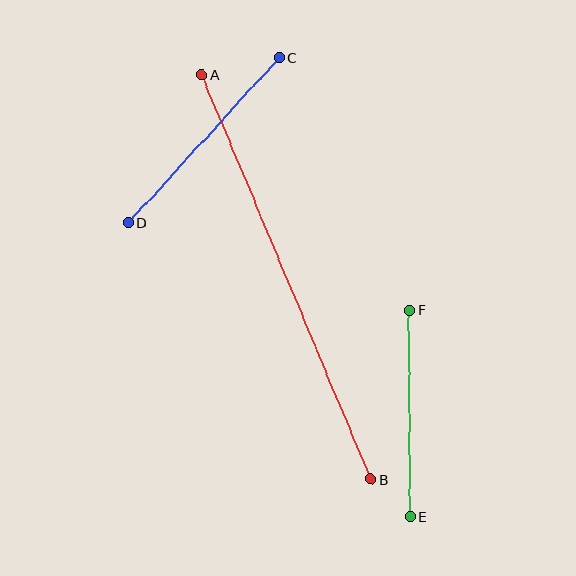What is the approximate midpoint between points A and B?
The midpoint is at approximately (286, 277) pixels.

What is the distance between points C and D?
The distance is approximately 224 pixels.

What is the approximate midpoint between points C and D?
The midpoint is at approximately (204, 140) pixels.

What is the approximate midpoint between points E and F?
The midpoint is at approximately (410, 414) pixels.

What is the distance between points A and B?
The distance is approximately 439 pixels.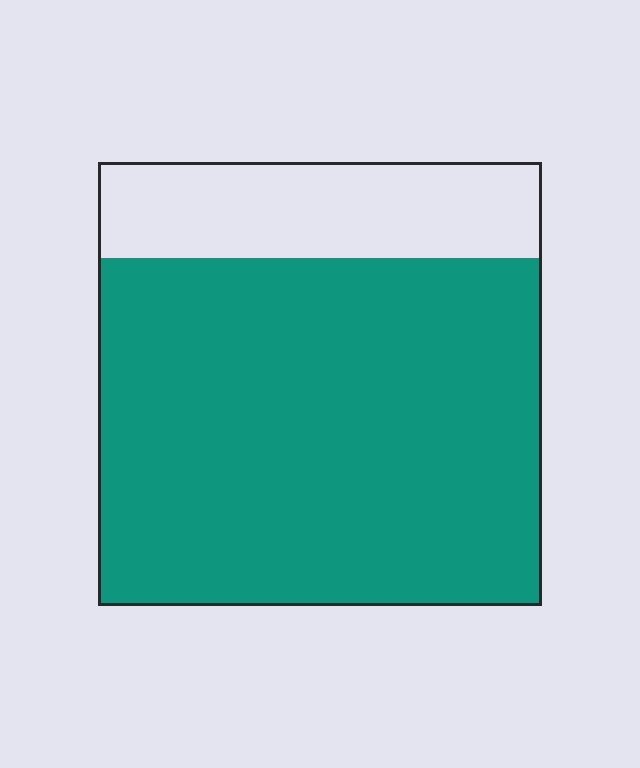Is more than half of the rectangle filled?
Yes.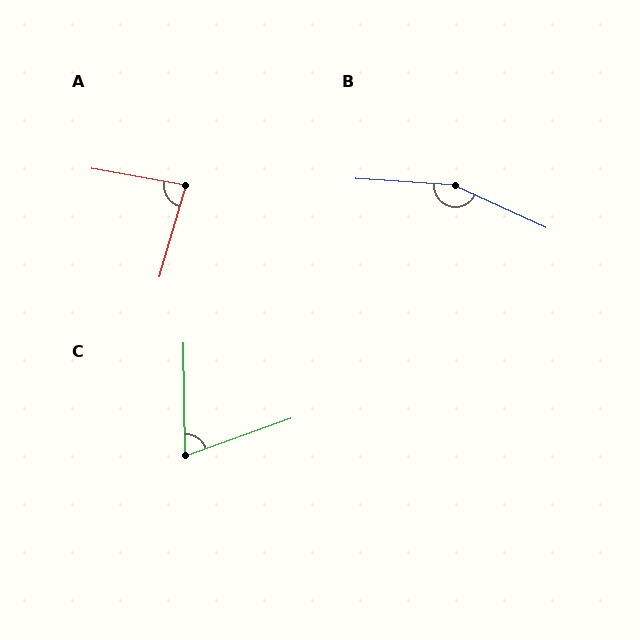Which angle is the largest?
B, at approximately 159 degrees.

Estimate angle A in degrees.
Approximately 84 degrees.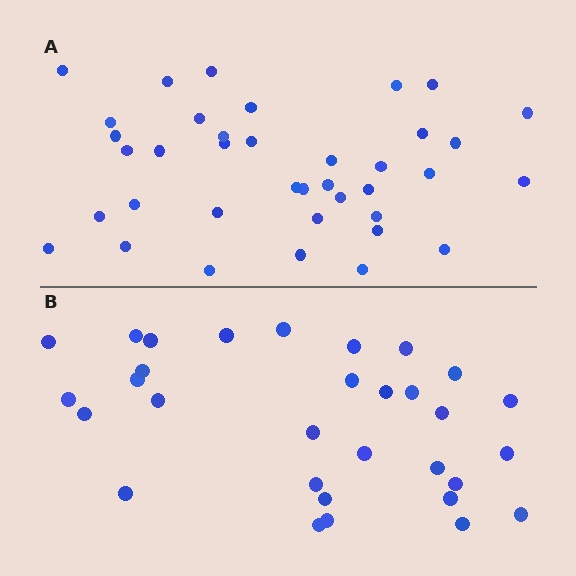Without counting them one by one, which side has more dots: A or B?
Region A (the top region) has more dots.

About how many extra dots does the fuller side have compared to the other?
Region A has roughly 8 or so more dots than region B.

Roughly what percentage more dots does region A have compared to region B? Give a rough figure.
About 25% more.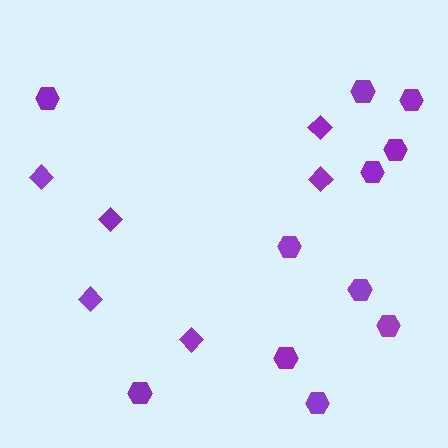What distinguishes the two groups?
There are 2 groups: one group of diamonds (6) and one group of hexagons (11).